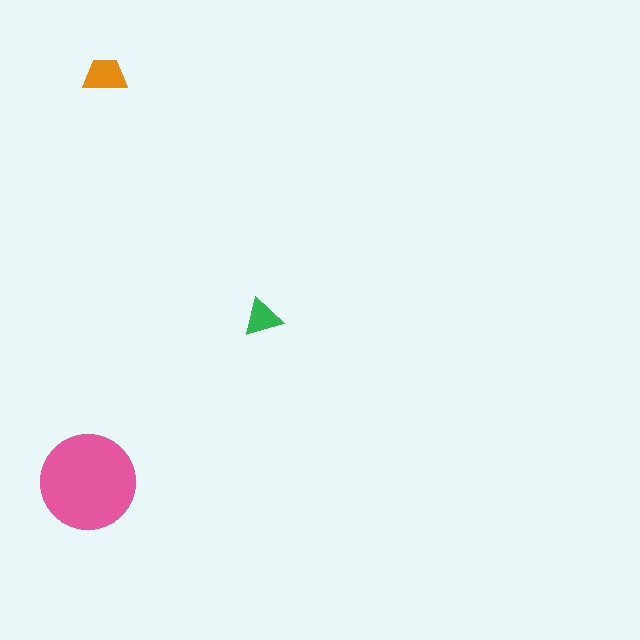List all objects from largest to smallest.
The pink circle, the orange trapezoid, the green triangle.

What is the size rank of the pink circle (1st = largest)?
1st.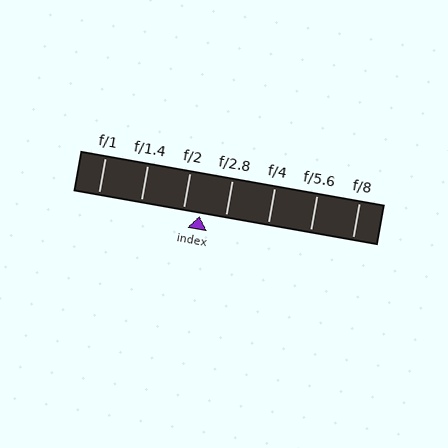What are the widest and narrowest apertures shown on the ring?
The widest aperture shown is f/1 and the narrowest is f/8.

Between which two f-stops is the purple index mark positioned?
The index mark is between f/2 and f/2.8.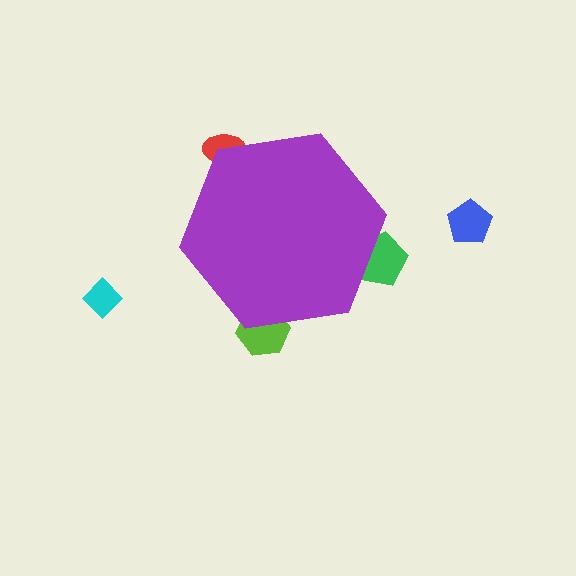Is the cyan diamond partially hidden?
No, the cyan diamond is fully visible.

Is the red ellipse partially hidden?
Yes, the red ellipse is partially hidden behind the purple hexagon.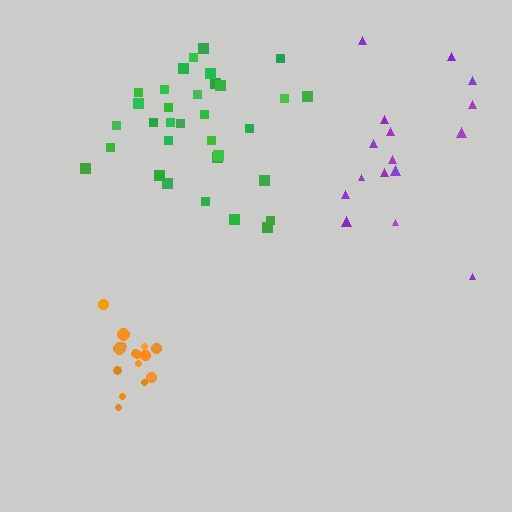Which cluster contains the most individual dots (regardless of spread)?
Green (33).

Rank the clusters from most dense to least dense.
orange, green, purple.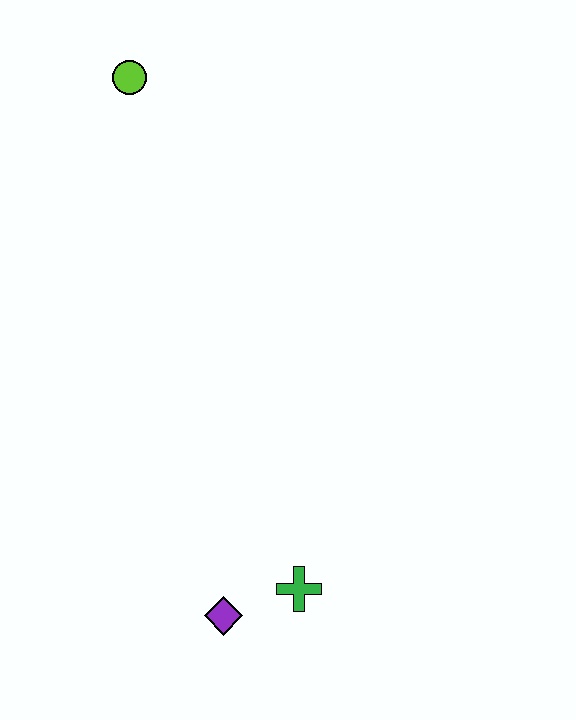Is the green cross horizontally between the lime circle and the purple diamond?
No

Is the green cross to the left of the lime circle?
No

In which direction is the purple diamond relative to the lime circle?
The purple diamond is below the lime circle.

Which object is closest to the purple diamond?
The green cross is closest to the purple diamond.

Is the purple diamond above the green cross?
No